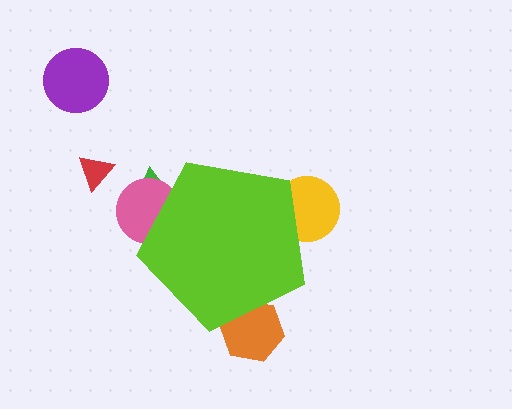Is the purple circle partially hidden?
No, the purple circle is fully visible.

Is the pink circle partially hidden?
Yes, the pink circle is partially hidden behind the lime pentagon.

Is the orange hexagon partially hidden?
Yes, the orange hexagon is partially hidden behind the lime pentagon.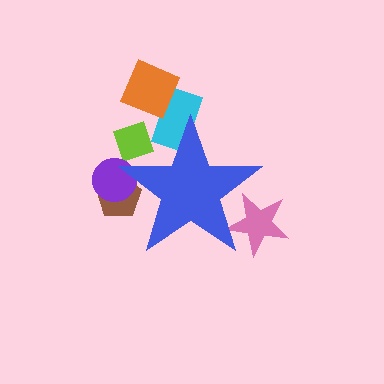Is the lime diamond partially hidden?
Yes, the lime diamond is partially hidden behind the blue star.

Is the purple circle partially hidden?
Yes, the purple circle is partially hidden behind the blue star.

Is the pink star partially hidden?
Yes, the pink star is partially hidden behind the blue star.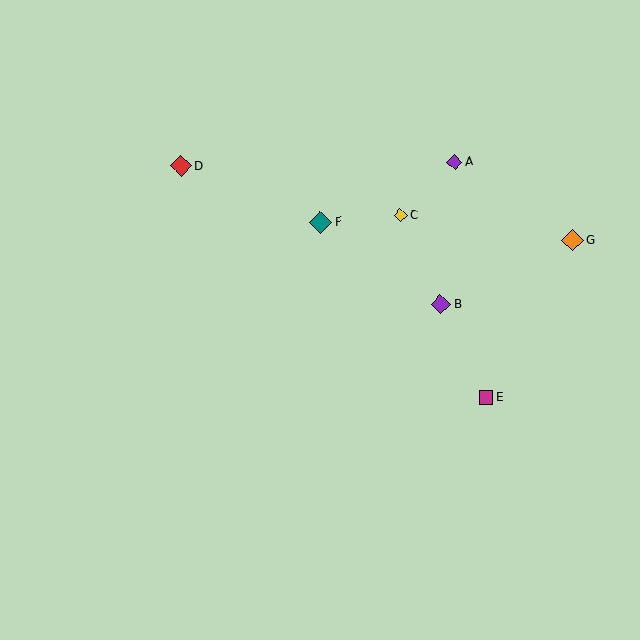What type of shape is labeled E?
Shape E is a magenta square.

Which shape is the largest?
The teal diamond (labeled F) is the largest.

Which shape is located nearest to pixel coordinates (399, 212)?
The yellow diamond (labeled C) at (400, 215) is nearest to that location.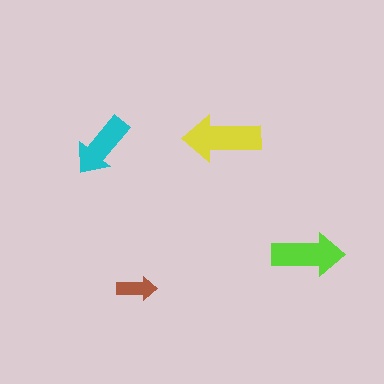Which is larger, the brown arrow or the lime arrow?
The lime one.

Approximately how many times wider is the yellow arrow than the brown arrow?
About 2 times wider.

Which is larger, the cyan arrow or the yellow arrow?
The yellow one.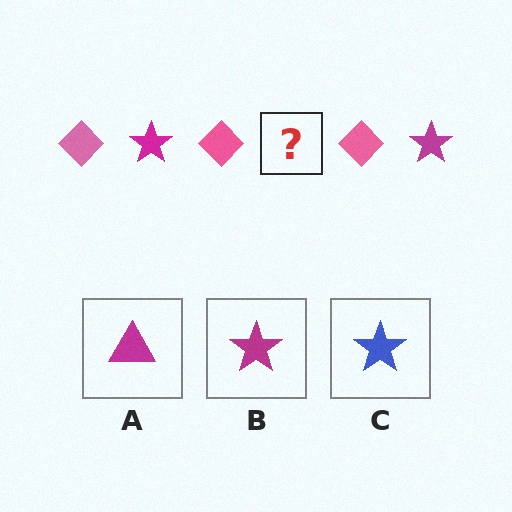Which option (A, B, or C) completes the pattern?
B.